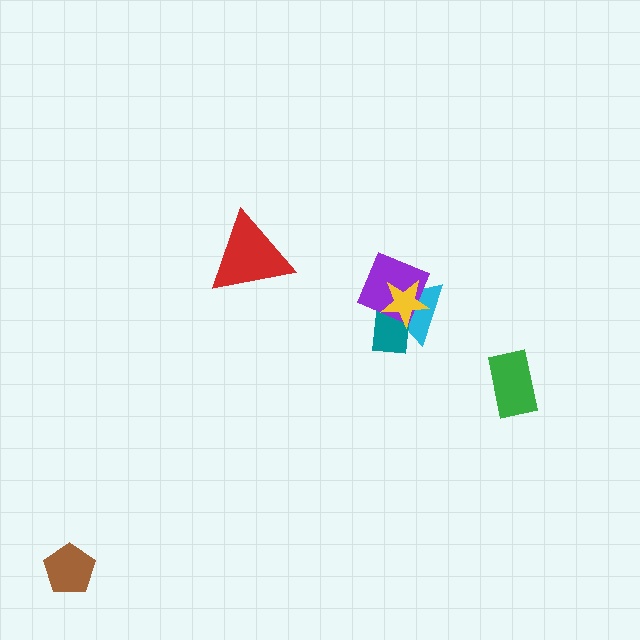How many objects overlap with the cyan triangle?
3 objects overlap with the cyan triangle.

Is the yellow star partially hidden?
No, no other shape covers it.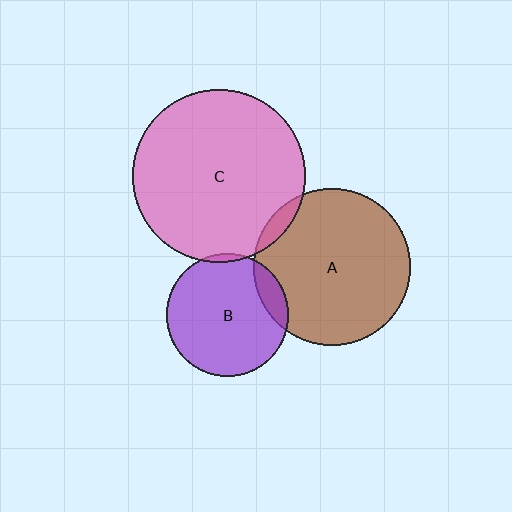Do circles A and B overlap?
Yes.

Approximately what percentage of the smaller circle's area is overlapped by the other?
Approximately 10%.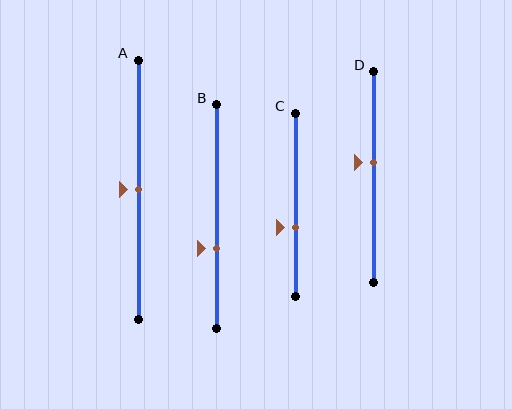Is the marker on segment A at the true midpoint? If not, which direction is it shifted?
Yes, the marker on segment A is at the true midpoint.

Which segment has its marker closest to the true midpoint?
Segment A has its marker closest to the true midpoint.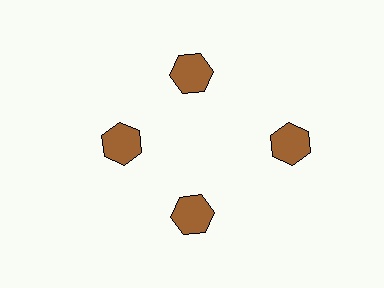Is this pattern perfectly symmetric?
No. The 4 brown hexagons are arranged in a ring, but one element near the 3 o'clock position is pushed outward from the center, breaking the 4-fold rotational symmetry.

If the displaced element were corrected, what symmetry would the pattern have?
It would have 4-fold rotational symmetry — the pattern would map onto itself every 90 degrees.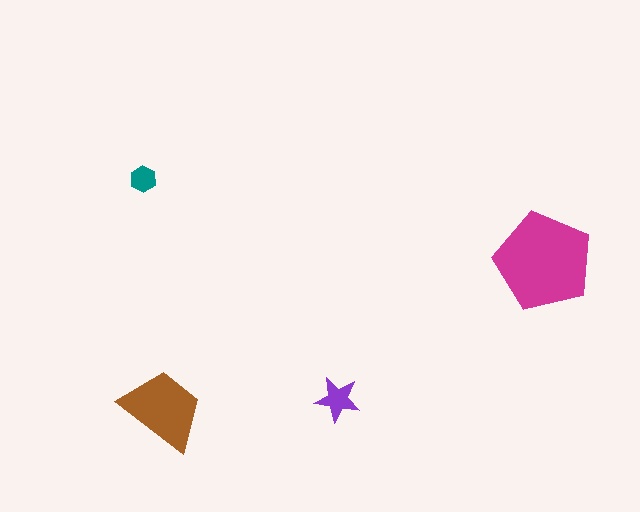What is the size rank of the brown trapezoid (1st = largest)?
2nd.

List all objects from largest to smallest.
The magenta pentagon, the brown trapezoid, the purple star, the teal hexagon.